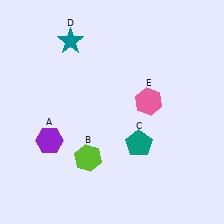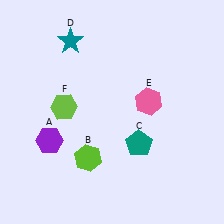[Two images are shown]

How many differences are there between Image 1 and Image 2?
There is 1 difference between the two images.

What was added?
A lime hexagon (F) was added in Image 2.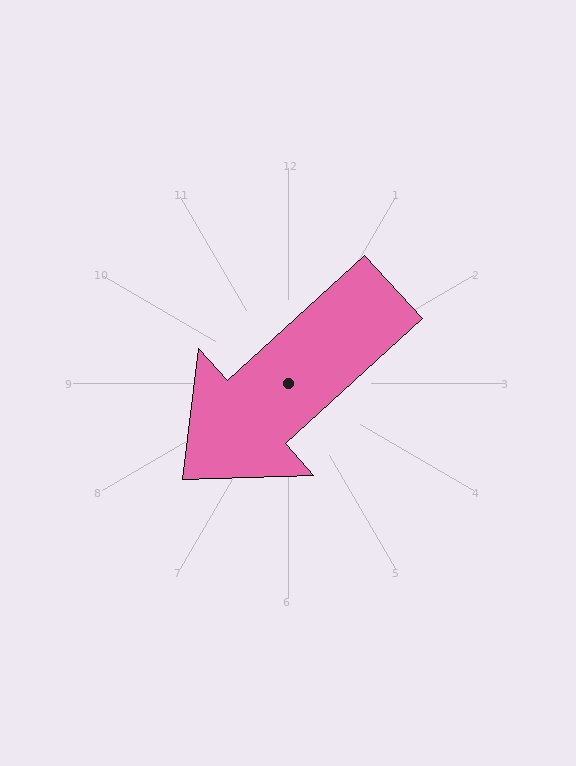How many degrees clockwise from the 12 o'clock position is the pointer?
Approximately 228 degrees.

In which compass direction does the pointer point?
Southwest.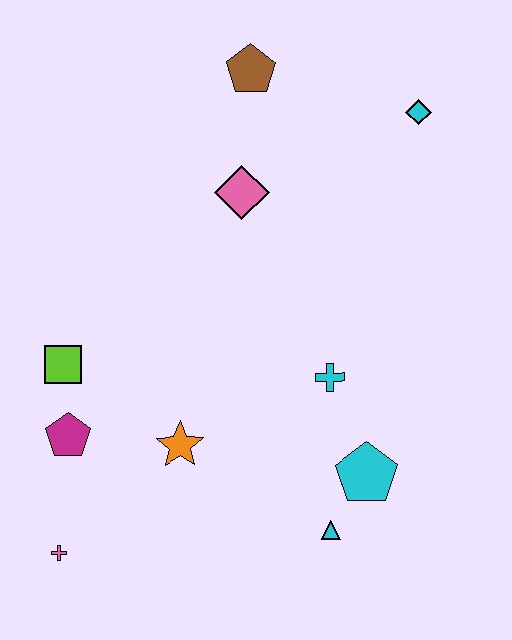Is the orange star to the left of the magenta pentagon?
No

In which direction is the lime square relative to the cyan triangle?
The lime square is to the left of the cyan triangle.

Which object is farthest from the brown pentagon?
The pink cross is farthest from the brown pentagon.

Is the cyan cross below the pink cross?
No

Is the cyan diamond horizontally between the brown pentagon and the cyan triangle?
No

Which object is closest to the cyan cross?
The cyan pentagon is closest to the cyan cross.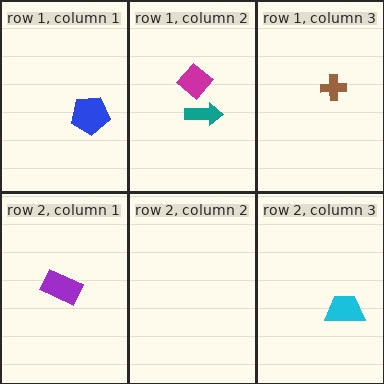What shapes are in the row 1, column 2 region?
The teal arrow, the magenta diamond.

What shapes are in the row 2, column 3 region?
The cyan trapezoid.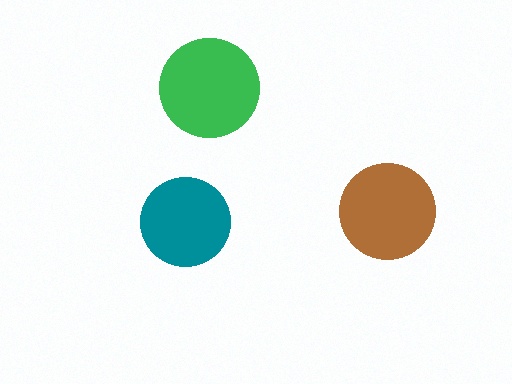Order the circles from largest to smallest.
the green one, the brown one, the teal one.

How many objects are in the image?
There are 3 objects in the image.